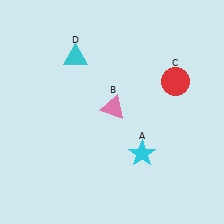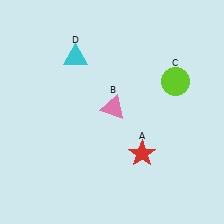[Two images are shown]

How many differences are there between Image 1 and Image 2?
There are 2 differences between the two images.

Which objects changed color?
A changed from cyan to red. C changed from red to lime.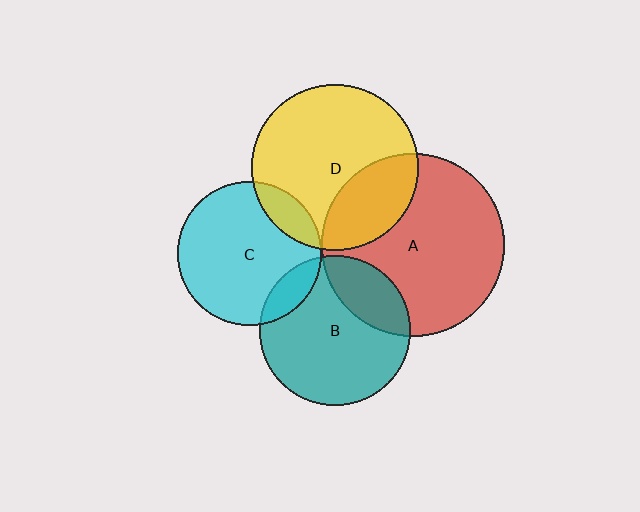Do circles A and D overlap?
Yes.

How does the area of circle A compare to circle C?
Approximately 1.6 times.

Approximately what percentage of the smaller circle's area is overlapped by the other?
Approximately 30%.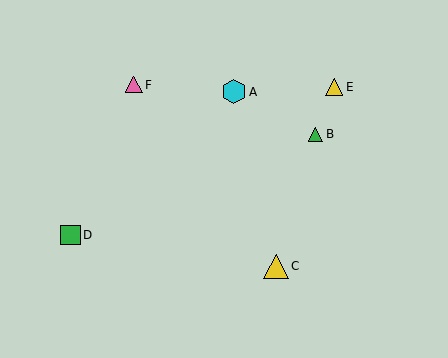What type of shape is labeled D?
Shape D is a green square.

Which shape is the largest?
The yellow triangle (labeled C) is the largest.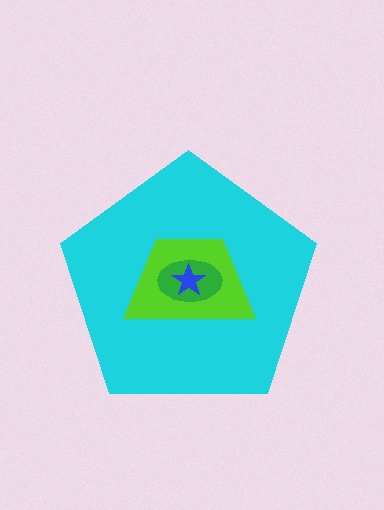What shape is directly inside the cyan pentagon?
The lime trapezoid.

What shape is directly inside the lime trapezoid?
The green ellipse.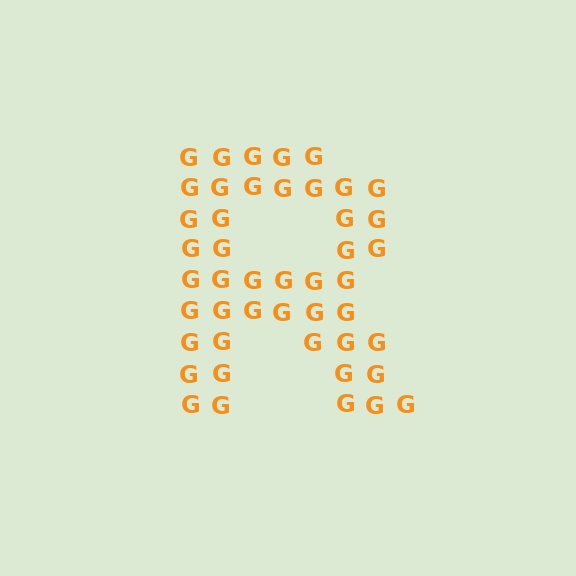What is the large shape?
The large shape is the letter R.